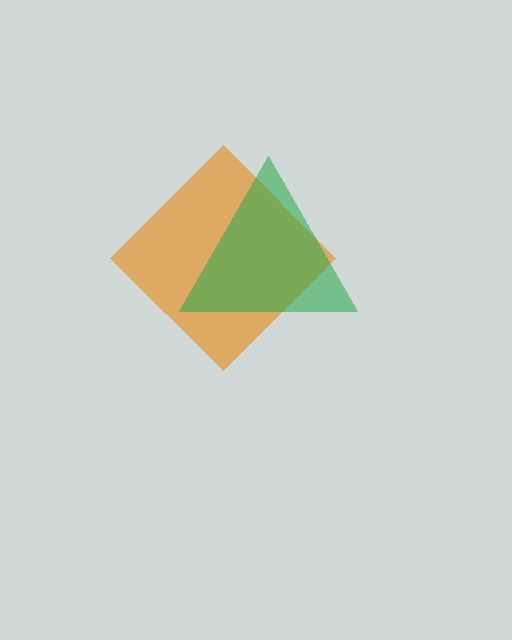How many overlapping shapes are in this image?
There are 2 overlapping shapes in the image.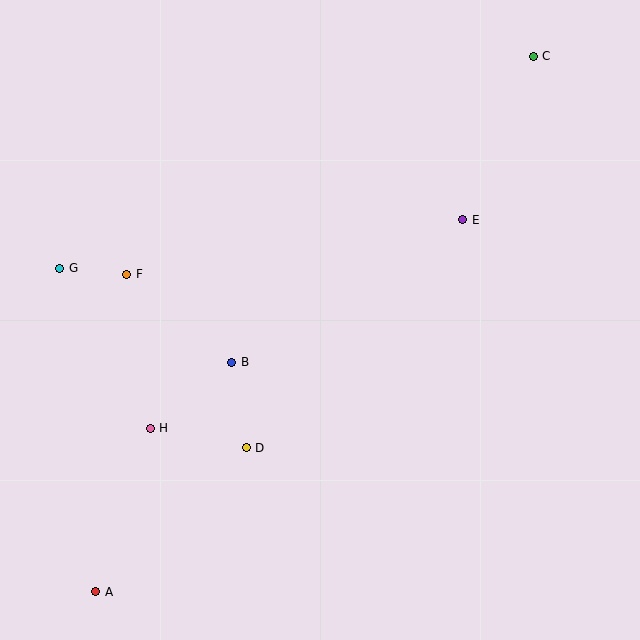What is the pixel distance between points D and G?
The distance between D and G is 259 pixels.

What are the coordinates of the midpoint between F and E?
The midpoint between F and E is at (295, 247).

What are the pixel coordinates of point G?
Point G is at (60, 268).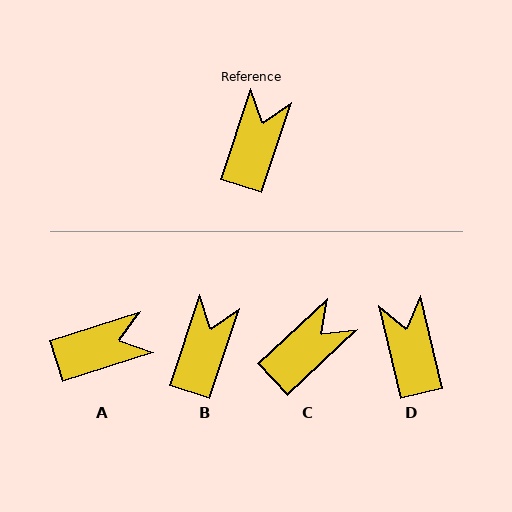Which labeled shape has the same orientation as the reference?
B.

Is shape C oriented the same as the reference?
No, it is off by about 28 degrees.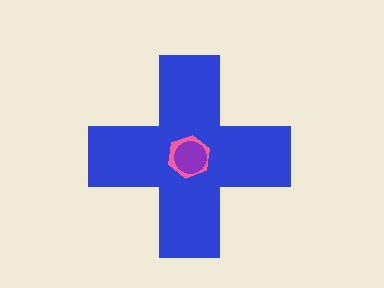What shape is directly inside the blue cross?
The pink hexagon.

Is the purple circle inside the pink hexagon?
Yes.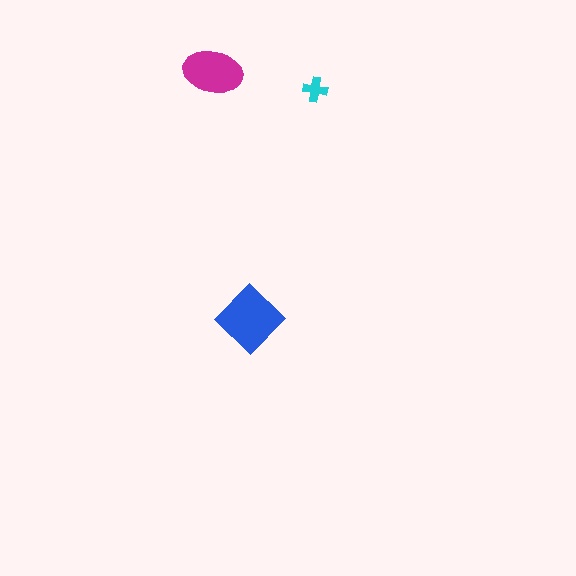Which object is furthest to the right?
The cyan cross is rightmost.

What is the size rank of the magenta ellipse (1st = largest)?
2nd.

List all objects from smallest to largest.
The cyan cross, the magenta ellipse, the blue diamond.